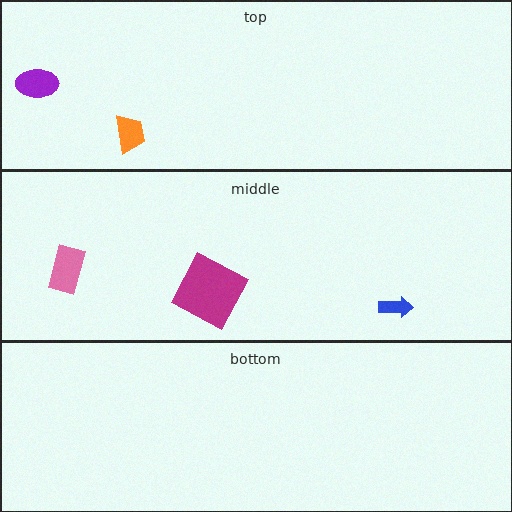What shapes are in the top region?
The orange trapezoid, the purple ellipse.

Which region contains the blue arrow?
The middle region.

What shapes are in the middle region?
The blue arrow, the pink rectangle, the magenta square.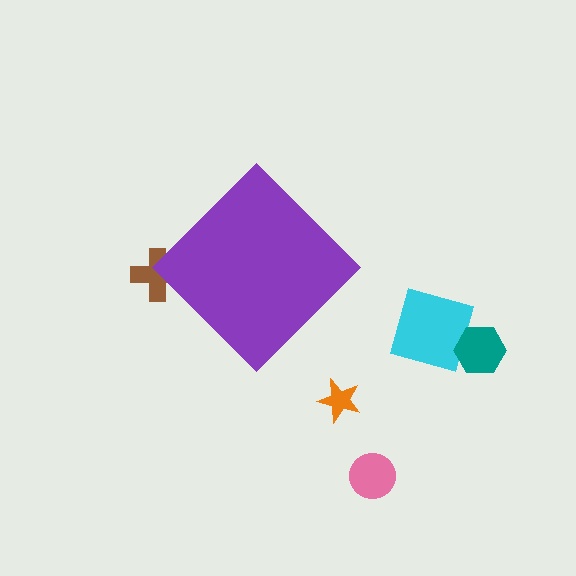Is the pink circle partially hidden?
No, the pink circle is fully visible.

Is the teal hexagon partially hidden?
No, the teal hexagon is fully visible.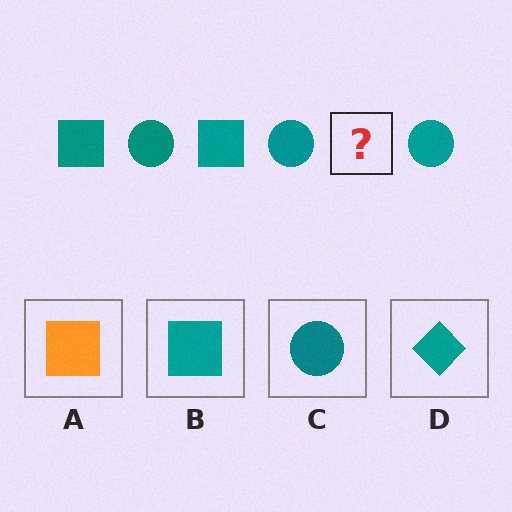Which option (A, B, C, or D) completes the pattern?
B.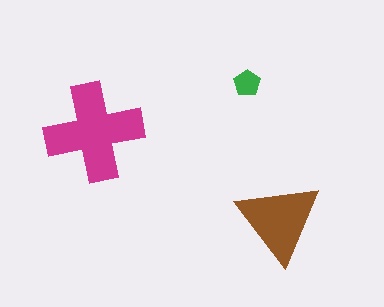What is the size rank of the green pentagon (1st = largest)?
3rd.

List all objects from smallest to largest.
The green pentagon, the brown triangle, the magenta cross.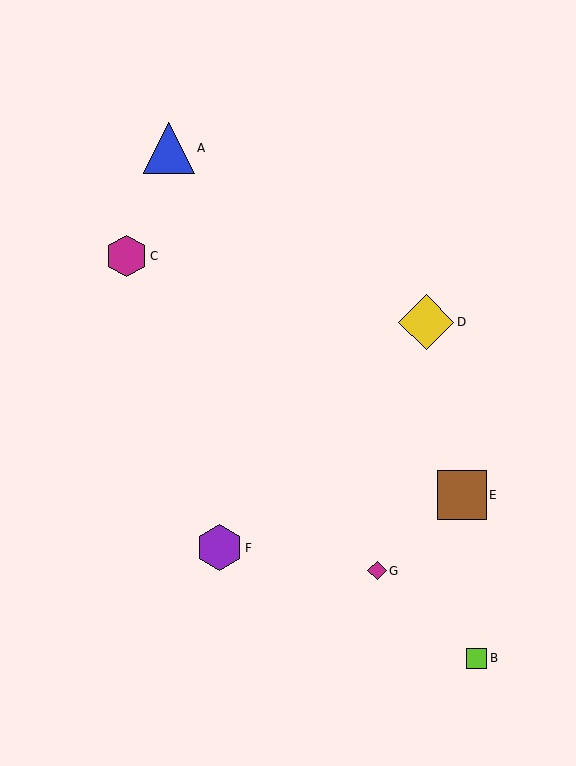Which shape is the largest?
The yellow diamond (labeled D) is the largest.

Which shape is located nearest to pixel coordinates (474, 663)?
The lime square (labeled B) at (477, 658) is nearest to that location.